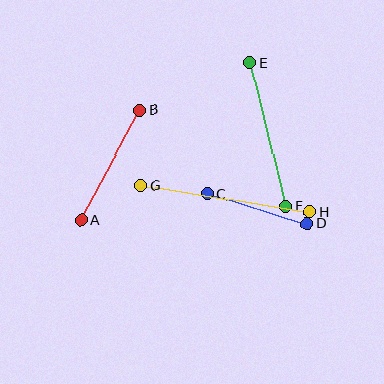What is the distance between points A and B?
The distance is approximately 125 pixels.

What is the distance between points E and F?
The distance is approximately 148 pixels.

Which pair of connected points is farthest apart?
Points G and H are farthest apart.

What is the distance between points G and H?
The distance is approximately 172 pixels.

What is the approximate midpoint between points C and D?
The midpoint is at approximately (257, 209) pixels.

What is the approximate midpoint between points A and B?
The midpoint is at approximately (111, 165) pixels.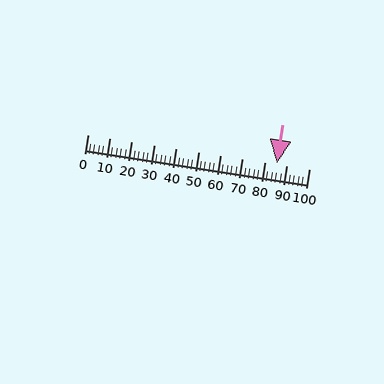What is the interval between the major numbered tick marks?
The major tick marks are spaced 10 units apart.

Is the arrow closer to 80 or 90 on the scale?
The arrow is closer to 90.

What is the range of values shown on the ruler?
The ruler shows values from 0 to 100.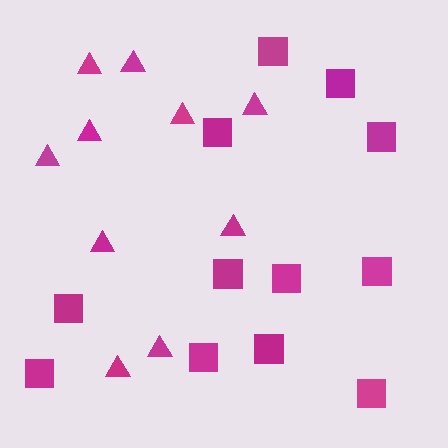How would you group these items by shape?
There are 2 groups: one group of triangles (10) and one group of squares (12).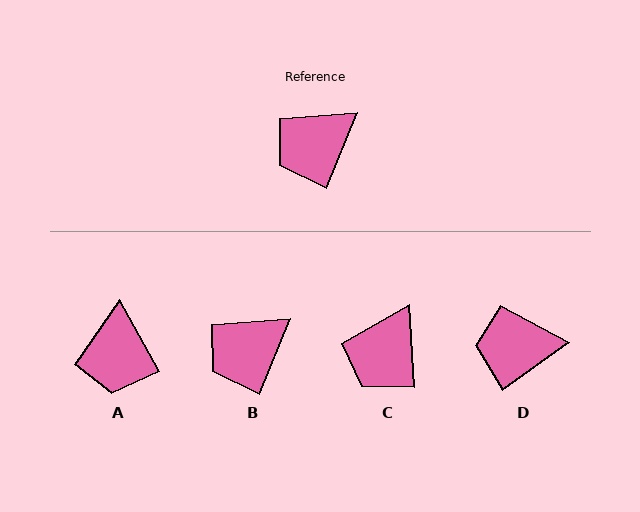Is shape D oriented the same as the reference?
No, it is off by about 32 degrees.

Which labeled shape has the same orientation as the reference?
B.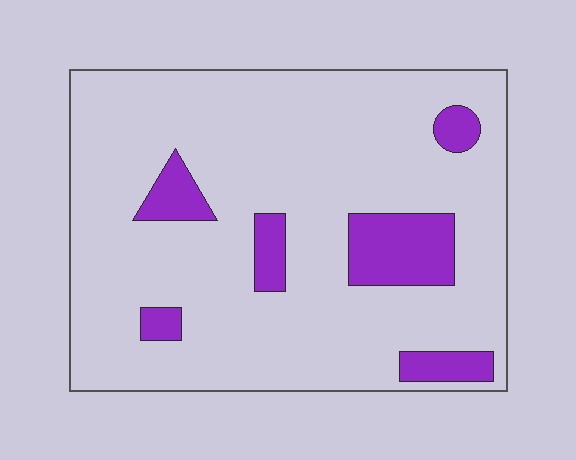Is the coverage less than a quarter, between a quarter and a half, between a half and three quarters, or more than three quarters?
Less than a quarter.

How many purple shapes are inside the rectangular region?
6.